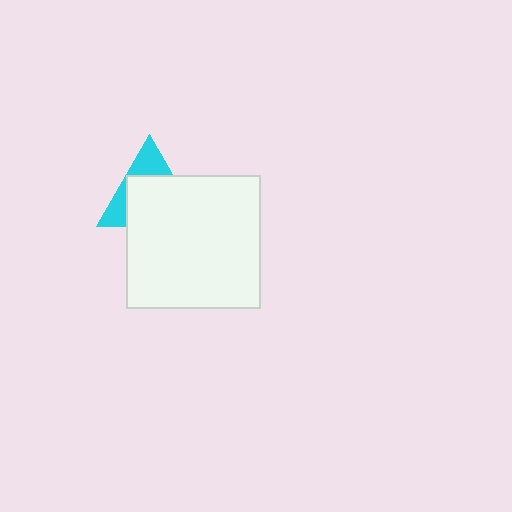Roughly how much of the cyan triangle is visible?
A small part of it is visible (roughly 35%).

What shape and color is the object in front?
The object in front is a white square.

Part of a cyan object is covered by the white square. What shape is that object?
It is a triangle.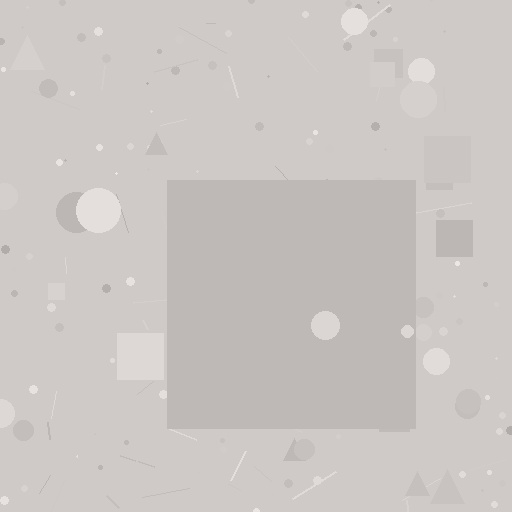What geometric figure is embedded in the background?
A square is embedded in the background.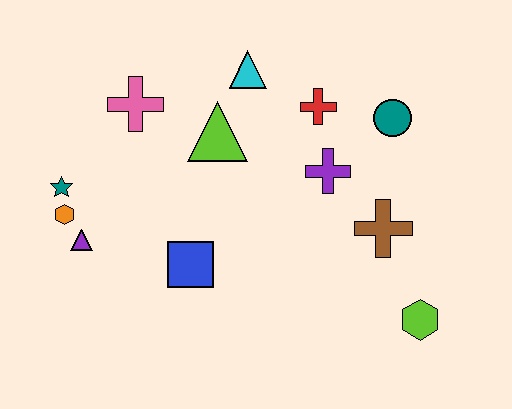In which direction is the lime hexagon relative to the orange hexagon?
The lime hexagon is to the right of the orange hexagon.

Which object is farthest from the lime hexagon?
The teal star is farthest from the lime hexagon.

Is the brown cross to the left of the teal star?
No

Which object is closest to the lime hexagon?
The brown cross is closest to the lime hexagon.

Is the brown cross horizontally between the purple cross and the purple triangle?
No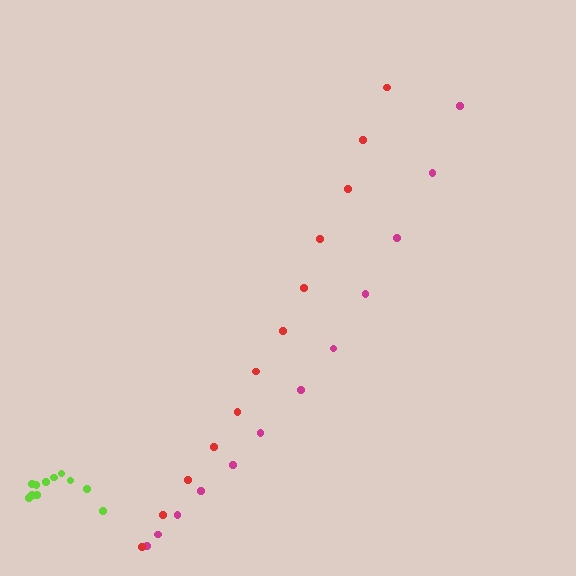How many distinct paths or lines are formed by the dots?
There are 3 distinct paths.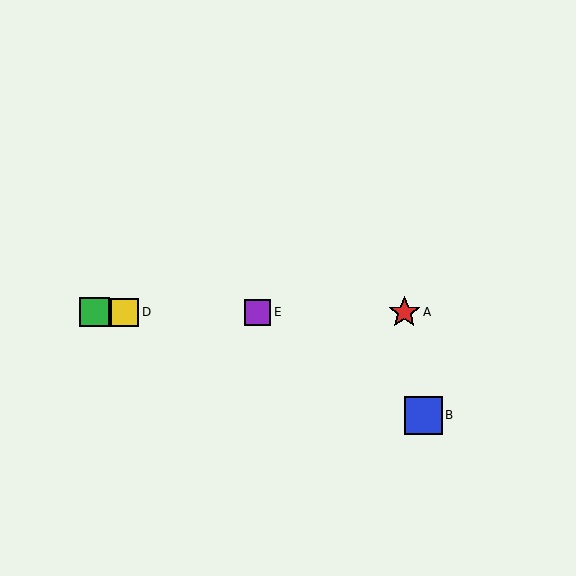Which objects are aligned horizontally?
Objects A, C, D, E are aligned horizontally.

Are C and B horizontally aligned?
No, C is at y≈312 and B is at y≈415.